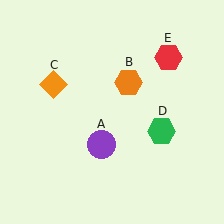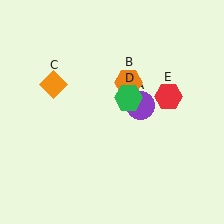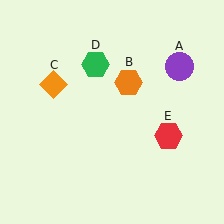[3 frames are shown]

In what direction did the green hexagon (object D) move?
The green hexagon (object D) moved up and to the left.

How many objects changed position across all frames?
3 objects changed position: purple circle (object A), green hexagon (object D), red hexagon (object E).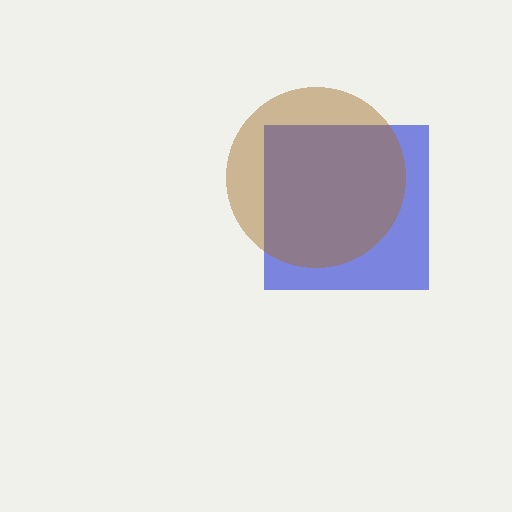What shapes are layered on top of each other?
The layered shapes are: a blue square, a brown circle.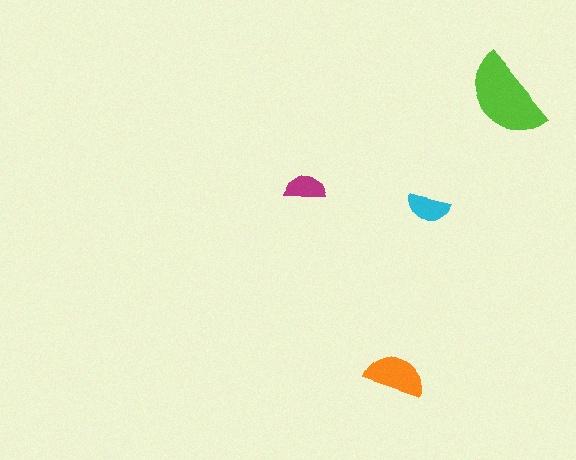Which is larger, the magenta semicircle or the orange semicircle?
The orange one.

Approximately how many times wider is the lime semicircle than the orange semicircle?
About 1.5 times wider.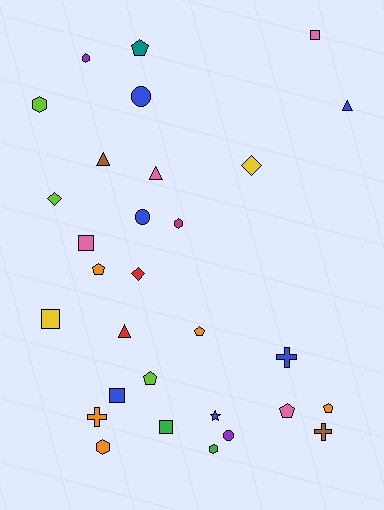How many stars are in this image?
There is 1 star.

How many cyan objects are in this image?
There are no cyan objects.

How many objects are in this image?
There are 30 objects.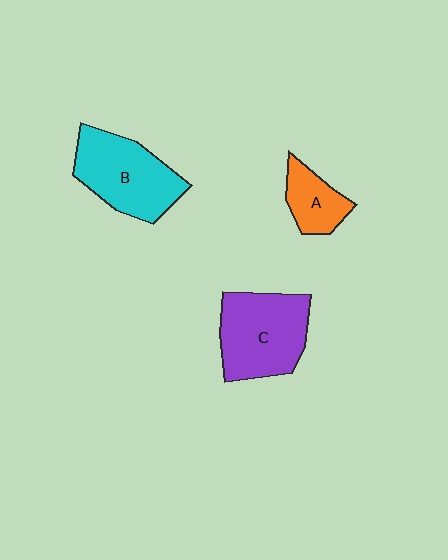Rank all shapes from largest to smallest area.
From largest to smallest: C (purple), B (cyan), A (orange).